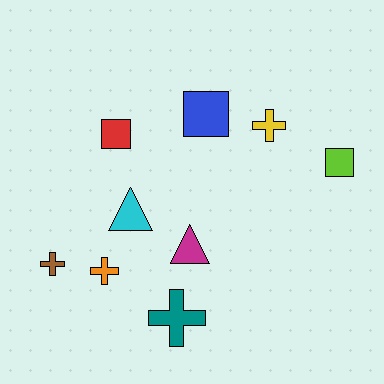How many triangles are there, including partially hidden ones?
There are 2 triangles.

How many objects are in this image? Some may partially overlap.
There are 9 objects.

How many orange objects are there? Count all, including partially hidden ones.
There is 1 orange object.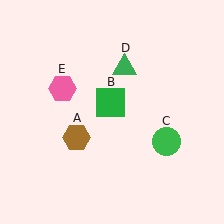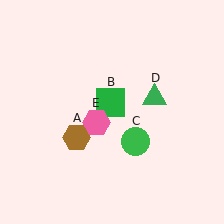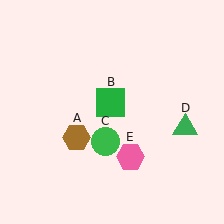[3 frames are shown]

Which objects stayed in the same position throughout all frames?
Brown hexagon (object A) and green square (object B) remained stationary.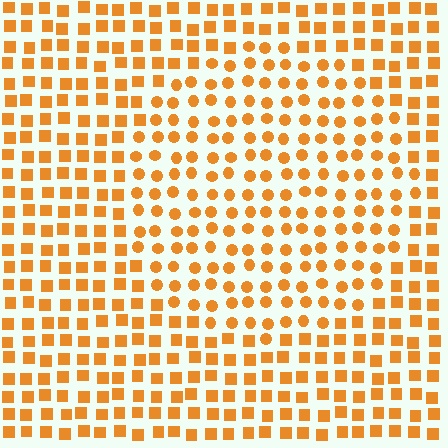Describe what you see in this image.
The image is filled with small orange elements arranged in a uniform grid. A circle-shaped region contains circles, while the surrounding area contains squares. The boundary is defined purely by the change in element shape.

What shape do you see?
I see a circle.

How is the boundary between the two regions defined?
The boundary is defined by a change in element shape: circles inside vs. squares outside. All elements share the same color and spacing.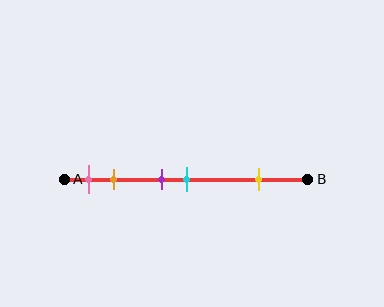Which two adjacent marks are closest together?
The purple and cyan marks are the closest adjacent pair.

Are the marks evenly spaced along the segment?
No, the marks are not evenly spaced.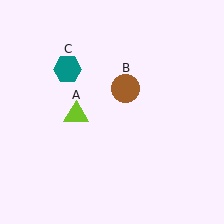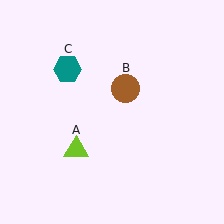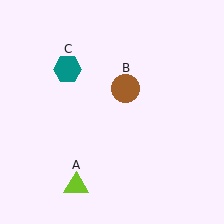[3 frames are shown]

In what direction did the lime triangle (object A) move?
The lime triangle (object A) moved down.